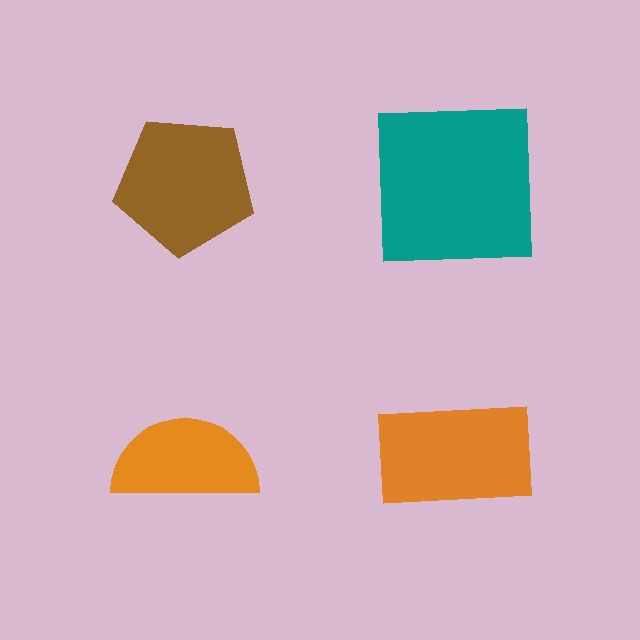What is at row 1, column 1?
A brown pentagon.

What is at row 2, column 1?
An orange semicircle.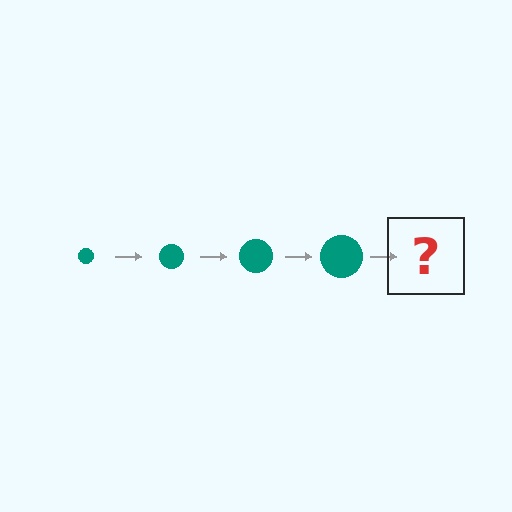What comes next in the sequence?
The next element should be a teal circle, larger than the previous one.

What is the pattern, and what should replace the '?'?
The pattern is that the circle gets progressively larger each step. The '?' should be a teal circle, larger than the previous one.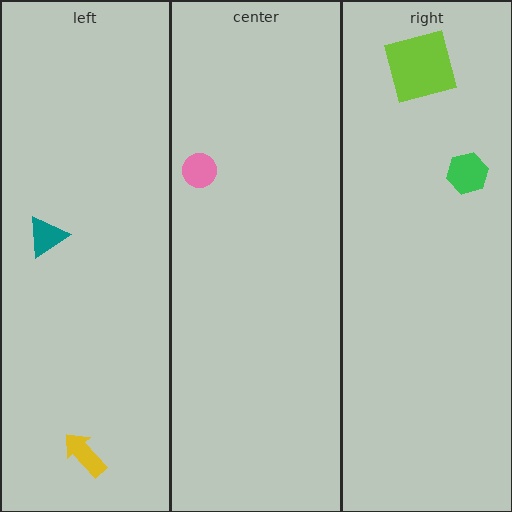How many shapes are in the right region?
2.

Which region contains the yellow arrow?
The left region.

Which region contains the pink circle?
The center region.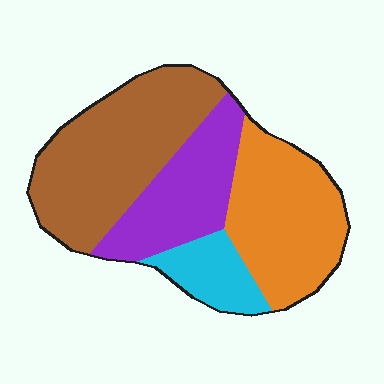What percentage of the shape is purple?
Purple takes up about one fifth (1/5) of the shape.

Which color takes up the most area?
Brown, at roughly 35%.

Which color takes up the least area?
Cyan, at roughly 10%.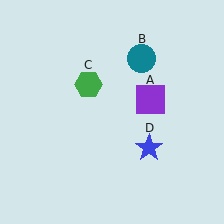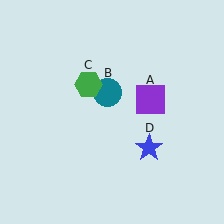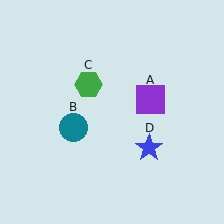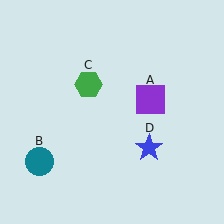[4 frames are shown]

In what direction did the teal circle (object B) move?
The teal circle (object B) moved down and to the left.